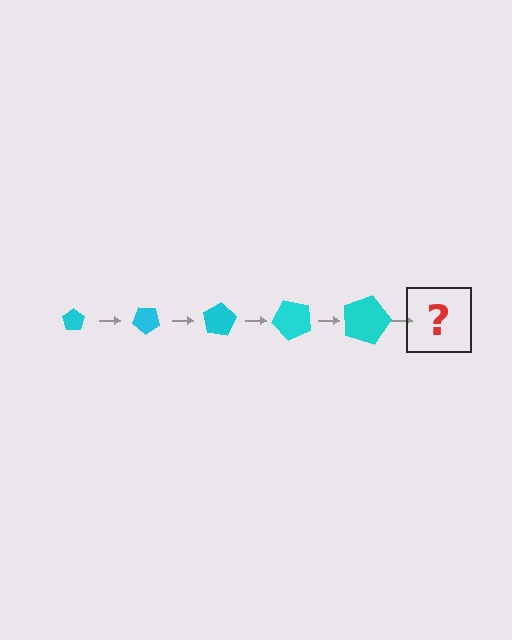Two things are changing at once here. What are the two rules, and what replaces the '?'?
The two rules are that the pentagon grows larger each step and it rotates 40 degrees each step. The '?' should be a pentagon, larger than the previous one and rotated 200 degrees from the start.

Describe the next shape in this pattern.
It should be a pentagon, larger than the previous one and rotated 200 degrees from the start.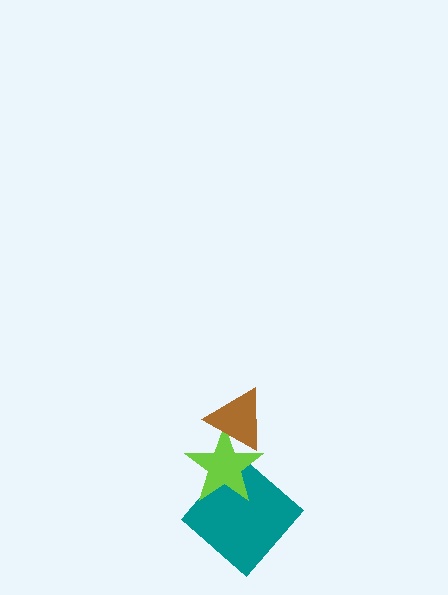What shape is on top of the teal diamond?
The lime star is on top of the teal diamond.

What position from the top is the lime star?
The lime star is 2nd from the top.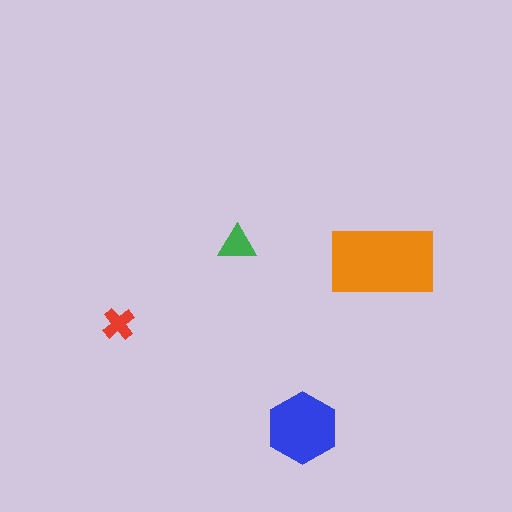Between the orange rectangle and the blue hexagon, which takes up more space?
The orange rectangle.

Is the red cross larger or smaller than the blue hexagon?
Smaller.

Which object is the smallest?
The red cross.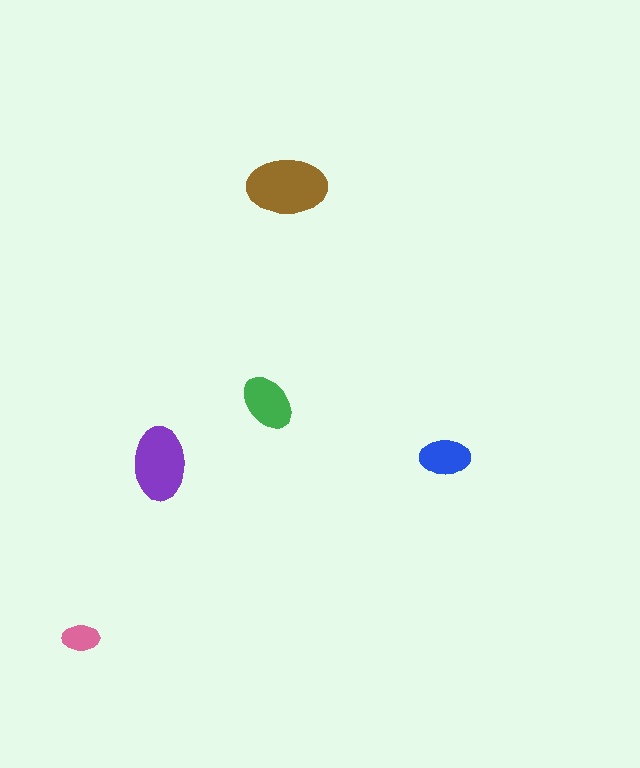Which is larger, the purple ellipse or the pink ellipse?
The purple one.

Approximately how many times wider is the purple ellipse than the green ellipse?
About 1.5 times wider.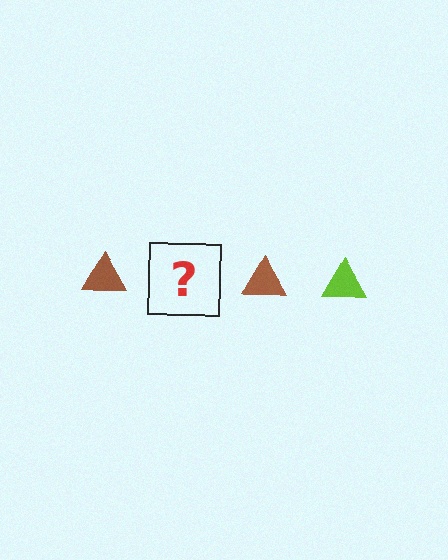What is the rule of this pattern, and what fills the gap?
The rule is that the pattern cycles through brown, lime triangles. The gap should be filled with a lime triangle.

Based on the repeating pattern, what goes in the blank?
The blank should be a lime triangle.